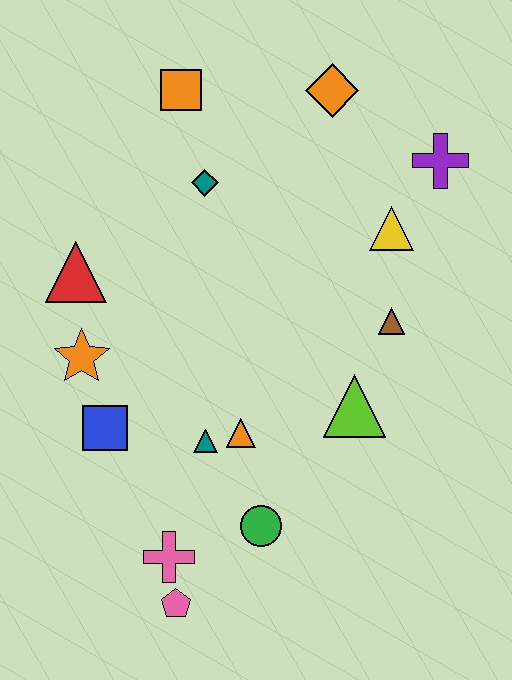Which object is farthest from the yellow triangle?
The pink pentagon is farthest from the yellow triangle.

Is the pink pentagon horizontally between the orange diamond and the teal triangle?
No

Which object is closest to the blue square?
The orange star is closest to the blue square.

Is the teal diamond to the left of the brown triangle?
Yes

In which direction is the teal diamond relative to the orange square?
The teal diamond is below the orange square.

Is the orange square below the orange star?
No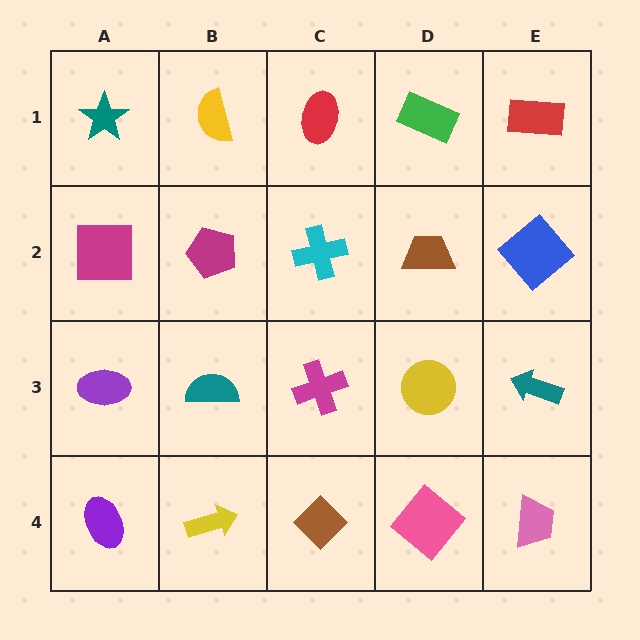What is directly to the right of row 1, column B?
A red ellipse.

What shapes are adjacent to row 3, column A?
A magenta square (row 2, column A), a purple ellipse (row 4, column A), a teal semicircle (row 3, column B).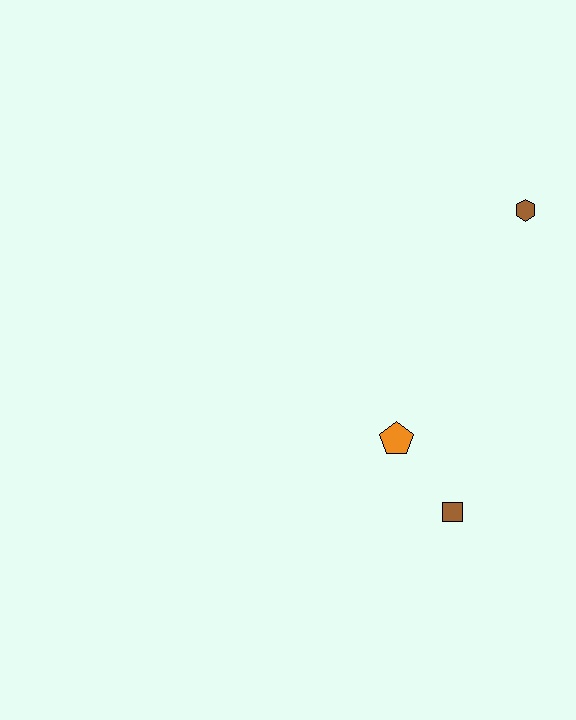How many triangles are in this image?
There are no triangles.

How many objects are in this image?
There are 3 objects.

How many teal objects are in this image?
There are no teal objects.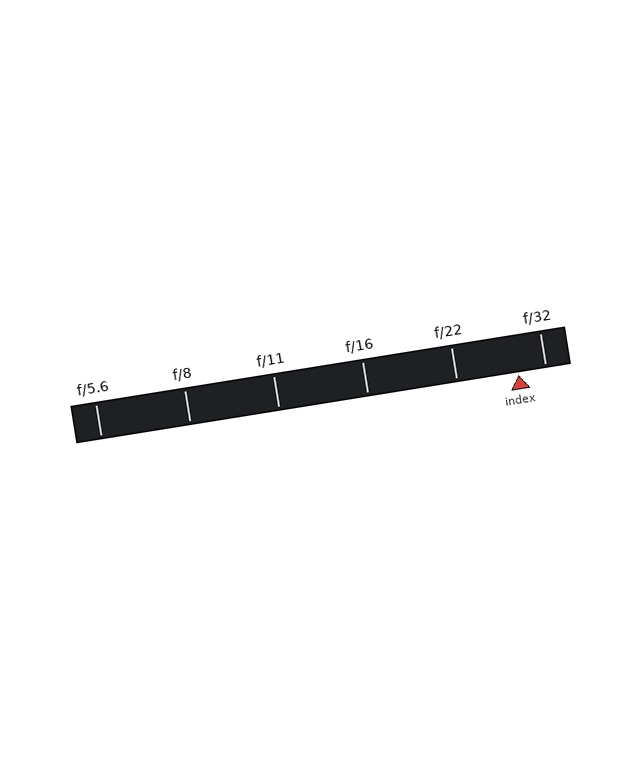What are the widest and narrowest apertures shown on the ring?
The widest aperture shown is f/5.6 and the narrowest is f/32.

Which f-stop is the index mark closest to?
The index mark is closest to f/32.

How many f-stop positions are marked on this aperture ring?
There are 6 f-stop positions marked.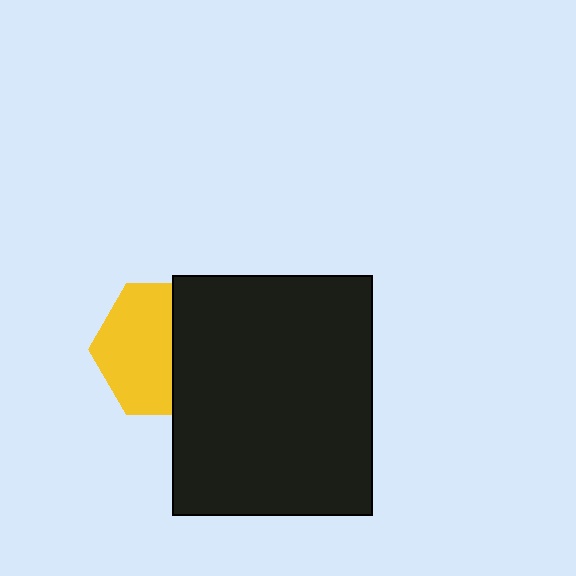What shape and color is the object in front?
The object in front is a black rectangle.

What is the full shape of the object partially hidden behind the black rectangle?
The partially hidden object is a yellow hexagon.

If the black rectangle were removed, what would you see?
You would see the complete yellow hexagon.